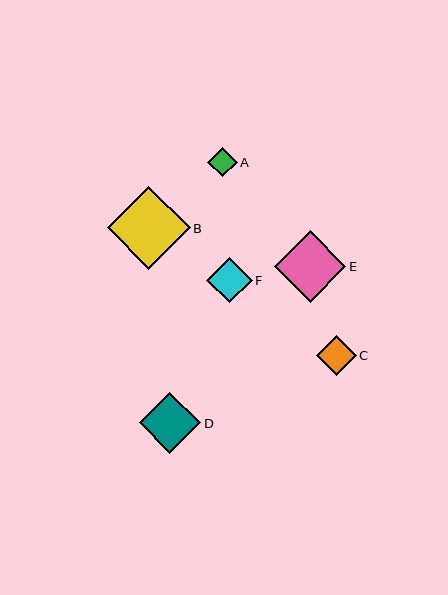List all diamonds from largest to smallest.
From largest to smallest: B, E, D, F, C, A.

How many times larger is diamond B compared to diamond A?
Diamond B is approximately 2.8 times the size of diamond A.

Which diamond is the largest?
Diamond B is the largest with a size of approximately 83 pixels.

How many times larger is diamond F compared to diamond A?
Diamond F is approximately 1.5 times the size of diamond A.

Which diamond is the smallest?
Diamond A is the smallest with a size of approximately 30 pixels.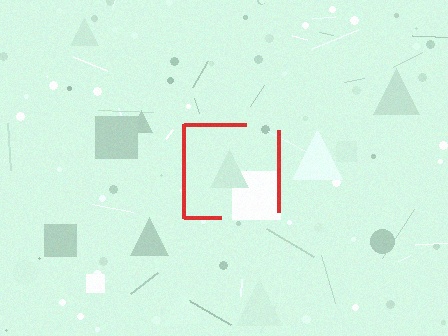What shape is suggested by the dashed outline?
The dashed outline suggests a square.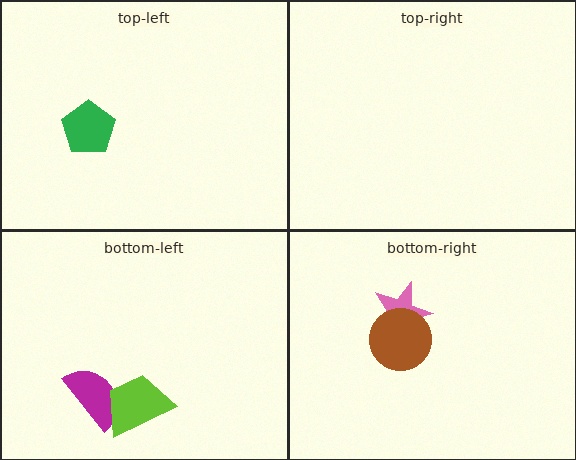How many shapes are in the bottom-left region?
2.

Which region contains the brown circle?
The bottom-right region.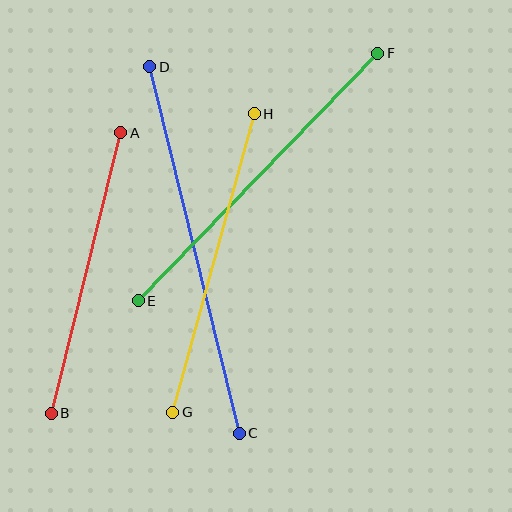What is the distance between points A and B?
The distance is approximately 289 pixels.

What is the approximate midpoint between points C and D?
The midpoint is at approximately (194, 250) pixels.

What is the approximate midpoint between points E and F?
The midpoint is at approximately (258, 177) pixels.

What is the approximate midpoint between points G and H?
The midpoint is at approximately (213, 263) pixels.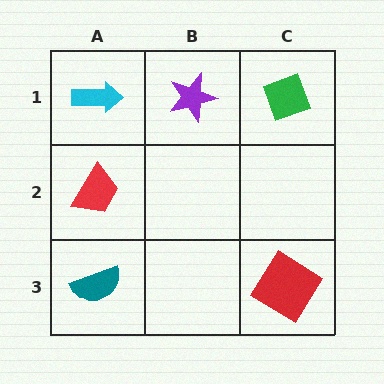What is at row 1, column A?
A cyan arrow.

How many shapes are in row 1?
3 shapes.